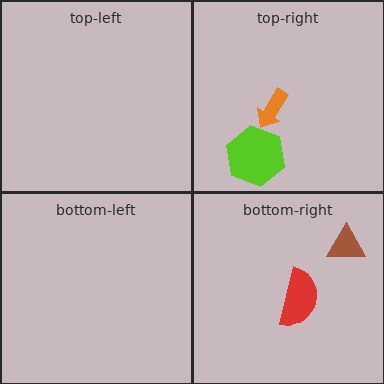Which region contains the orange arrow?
The top-right region.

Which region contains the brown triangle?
The bottom-right region.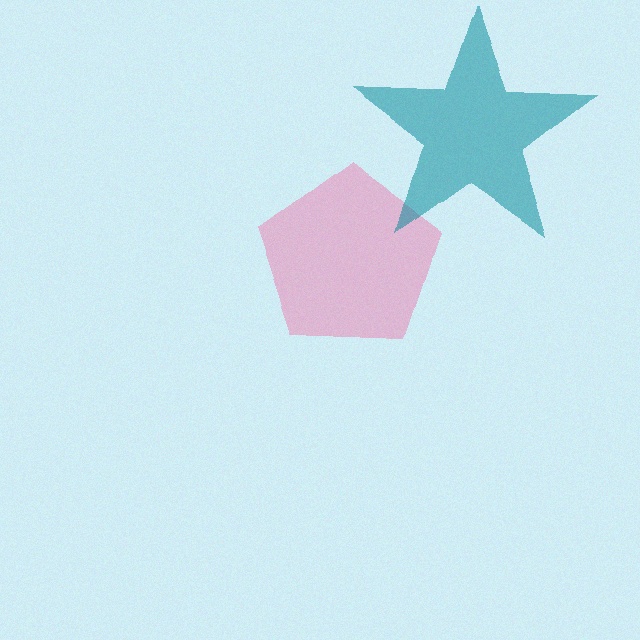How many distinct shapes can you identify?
There are 2 distinct shapes: a pink pentagon, a teal star.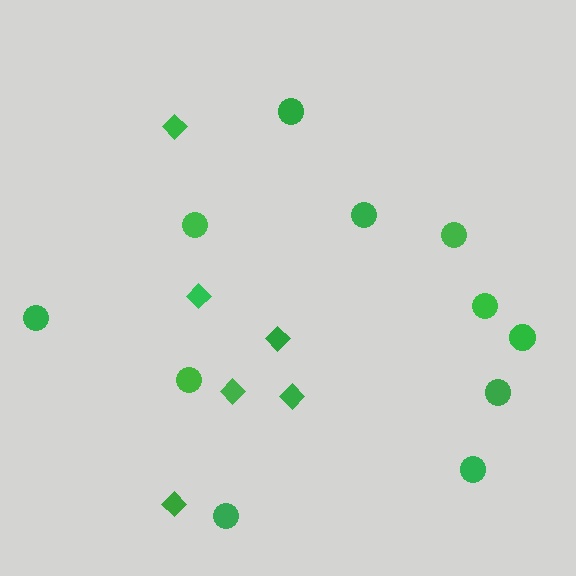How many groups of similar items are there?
There are 2 groups: one group of diamonds (6) and one group of circles (11).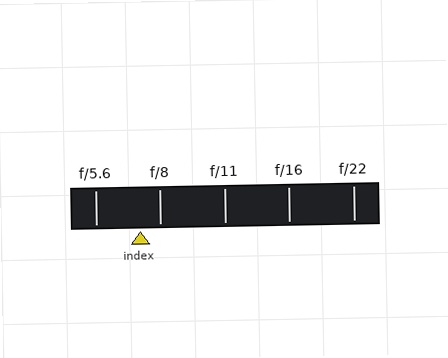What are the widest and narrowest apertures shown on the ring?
The widest aperture shown is f/5.6 and the narrowest is f/22.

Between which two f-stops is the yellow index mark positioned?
The index mark is between f/5.6 and f/8.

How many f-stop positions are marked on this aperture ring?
There are 5 f-stop positions marked.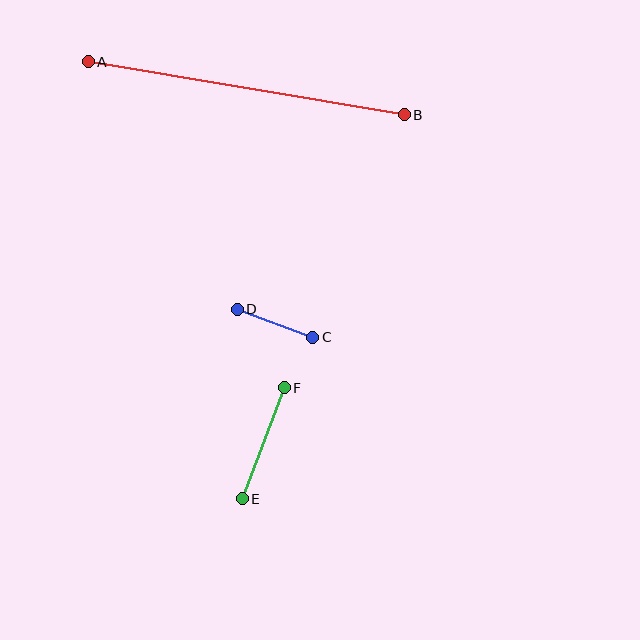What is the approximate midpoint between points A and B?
The midpoint is at approximately (246, 88) pixels.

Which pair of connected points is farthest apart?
Points A and B are farthest apart.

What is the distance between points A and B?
The distance is approximately 321 pixels.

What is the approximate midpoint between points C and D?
The midpoint is at approximately (275, 323) pixels.